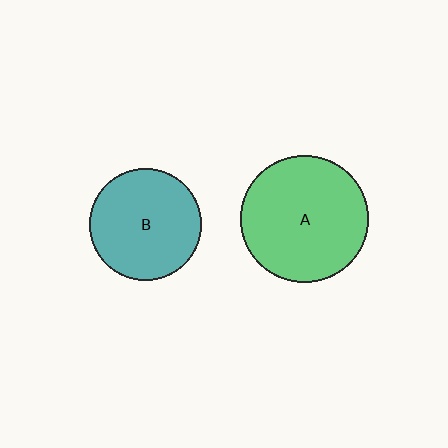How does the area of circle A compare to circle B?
Approximately 1.3 times.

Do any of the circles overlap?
No, none of the circles overlap.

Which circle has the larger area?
Circle A (green).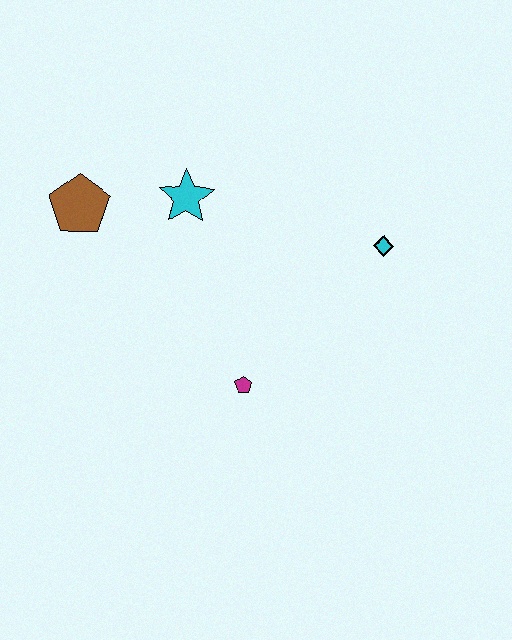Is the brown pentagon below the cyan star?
Yes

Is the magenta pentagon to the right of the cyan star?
Yes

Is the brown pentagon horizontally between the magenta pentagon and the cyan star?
No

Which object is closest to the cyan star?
The brown pentagon is closest to the cyan star.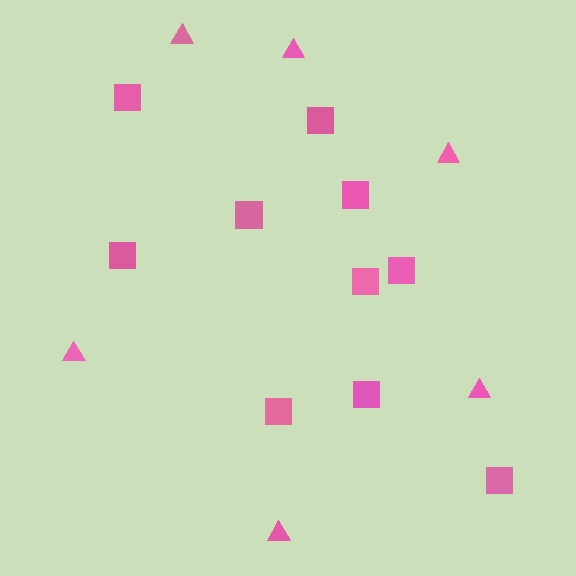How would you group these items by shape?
There are 2 groups: one group of triangles (6) and one group of squares (10).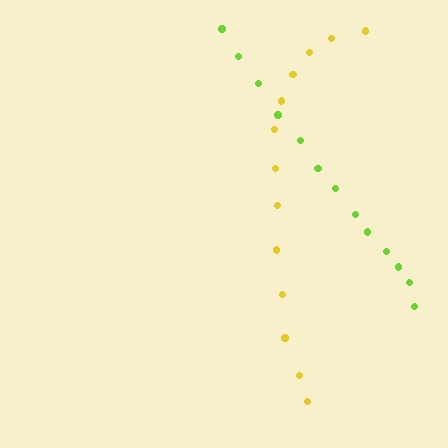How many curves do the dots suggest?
There are 2 distinct paths.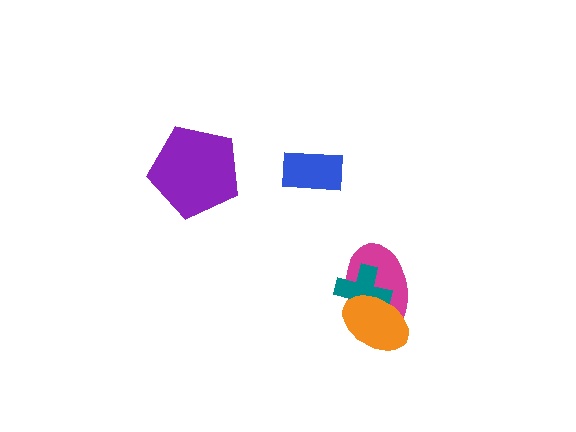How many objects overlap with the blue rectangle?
0 objects overlap with the blue rectangle.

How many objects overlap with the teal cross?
2 objects overlap with the teal cross.